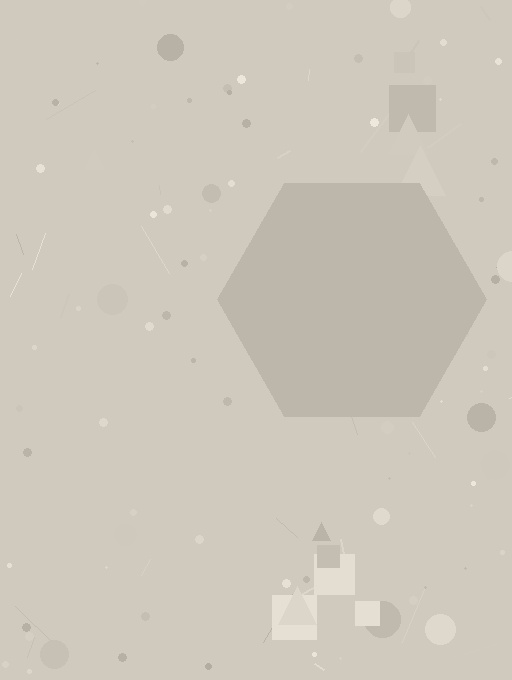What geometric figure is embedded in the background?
A hexagon is embedded in the background.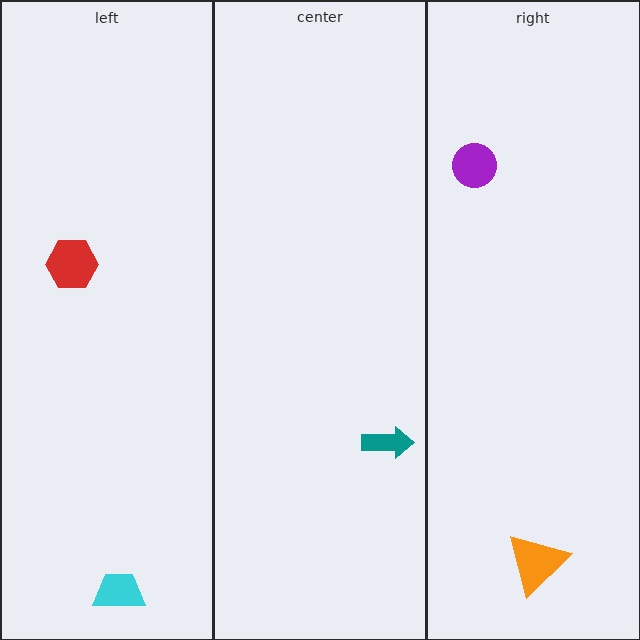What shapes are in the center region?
The teal arrow.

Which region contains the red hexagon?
The left region.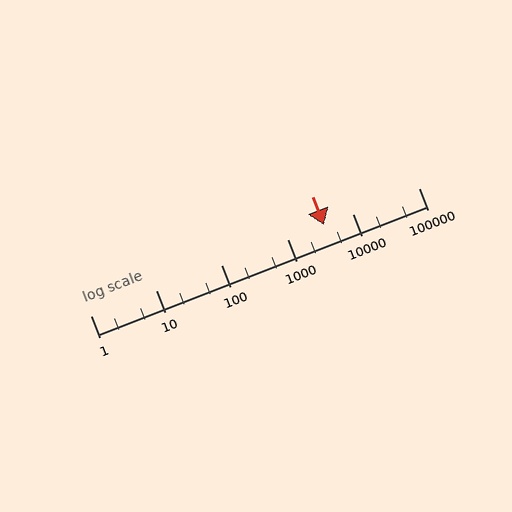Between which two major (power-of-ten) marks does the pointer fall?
The pointer is between 1000 and 10000.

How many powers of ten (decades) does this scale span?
The scale spans 5 decades, from 1 to 100000.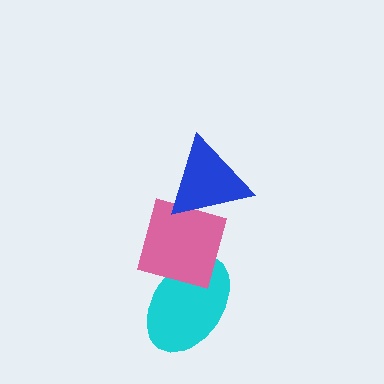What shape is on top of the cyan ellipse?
The pink diamond is on top of the cyan ellipse.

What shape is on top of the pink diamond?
The blue triangle is on top of the pink diamond.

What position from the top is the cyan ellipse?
The cyan ellipse is 3rd from the top.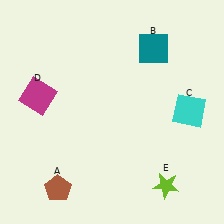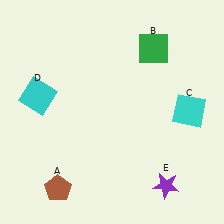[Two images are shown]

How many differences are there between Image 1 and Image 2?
There are 3 differences between the two images.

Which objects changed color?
B changed from teal to green. D changed from magenta to cyan. E changed from lime to purple.